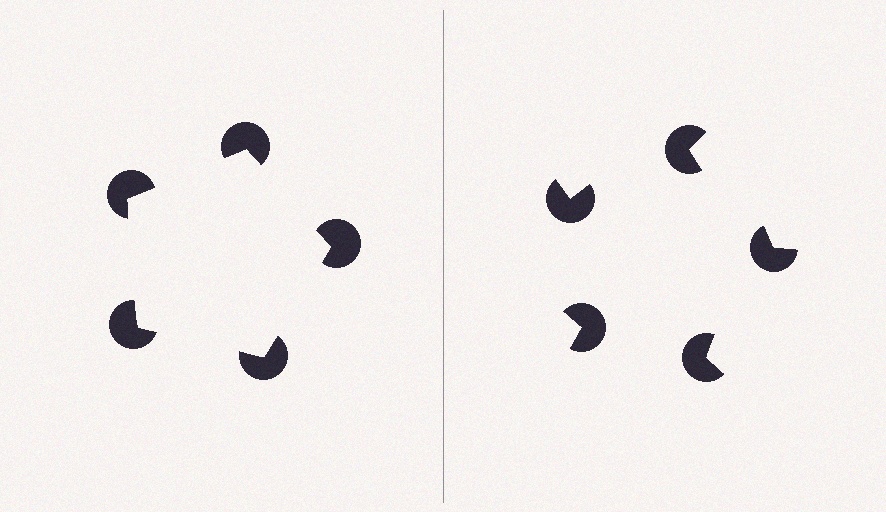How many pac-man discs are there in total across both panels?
10 — 5 on each side.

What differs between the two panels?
The pac-man discs are positioned identically on both sides; only the wedge orientations differ. On the left they align to a pentagon; on the right they are misaligned.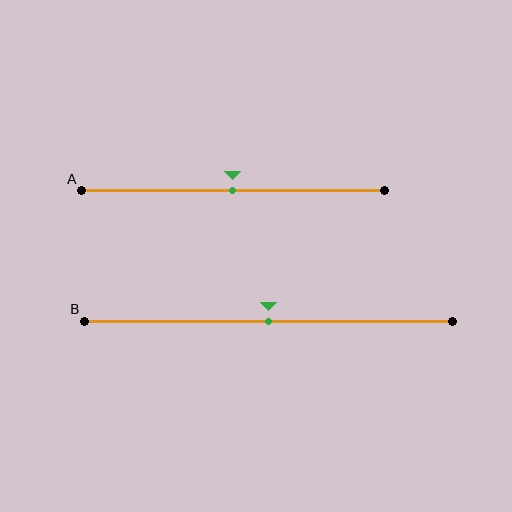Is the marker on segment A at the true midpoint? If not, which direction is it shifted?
Yes, the marker on segment A is at the true midpoint.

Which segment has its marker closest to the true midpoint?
Segment A has its marker closest to the true midpoint.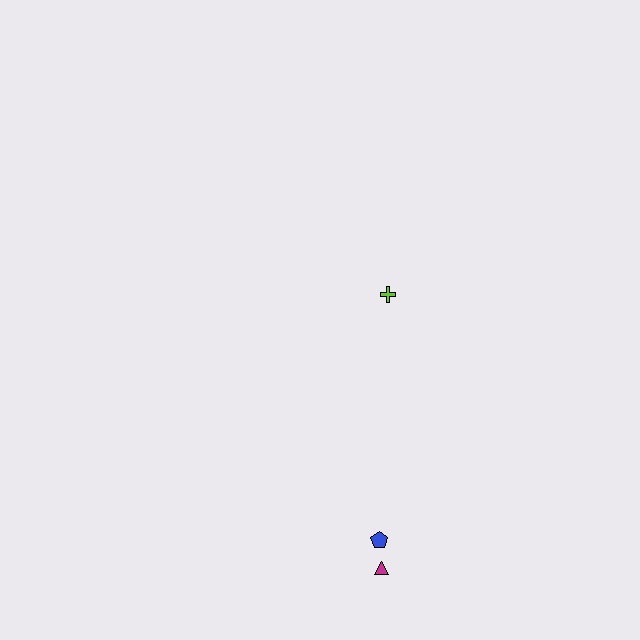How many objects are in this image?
There are 3 objects.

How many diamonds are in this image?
There are no diamonds.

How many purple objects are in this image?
There are no purple objects.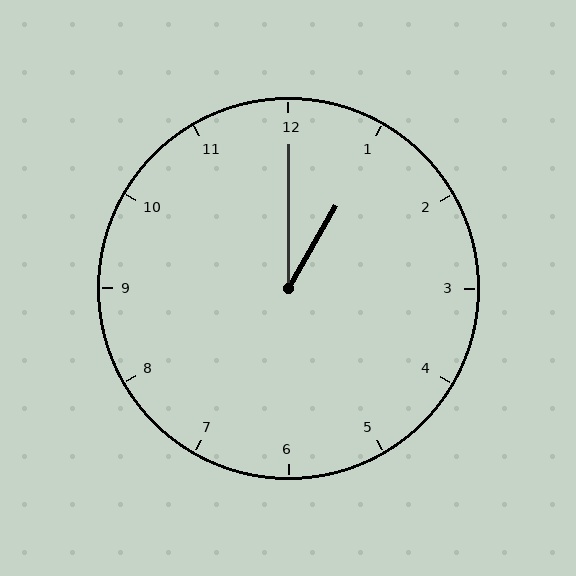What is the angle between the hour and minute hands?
Approximately 30 degrees.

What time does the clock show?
1:00.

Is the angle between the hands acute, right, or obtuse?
It is acute.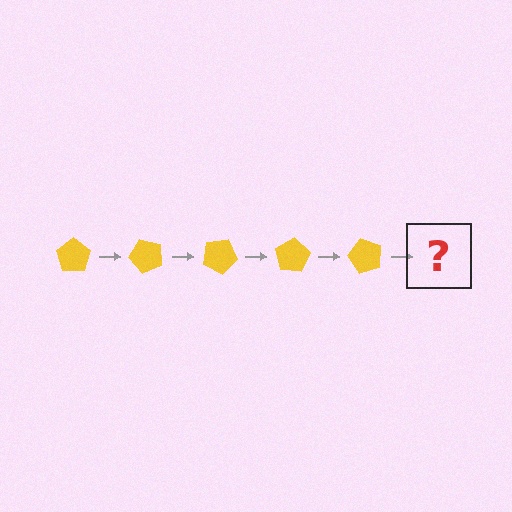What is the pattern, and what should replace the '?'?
The pattern is that the pentagon rotates 50 degrees each step. The '?' should be a yellow pentagon rotated 250 degrees.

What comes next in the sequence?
The next element should be a yellow pentagon rotated 250 degrees.